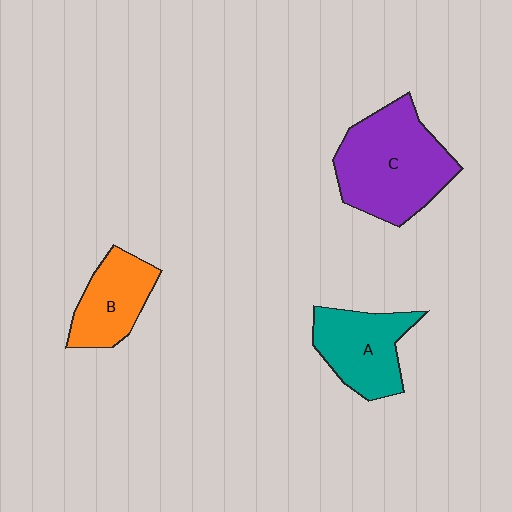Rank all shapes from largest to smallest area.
From largest to smallest: C (purple), A (teal), B (orange).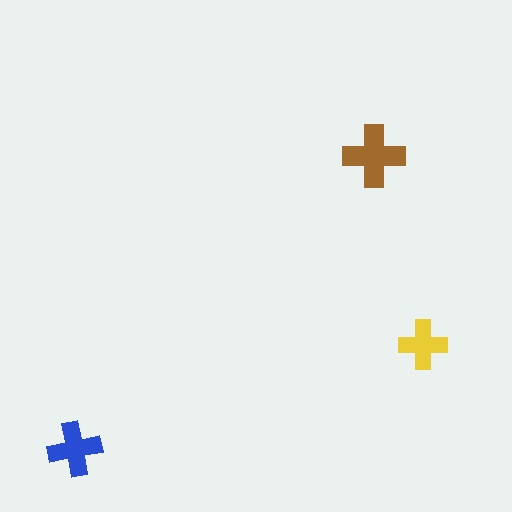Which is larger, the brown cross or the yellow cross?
The brown one.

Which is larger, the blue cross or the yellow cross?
The blue one.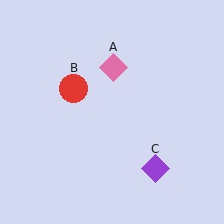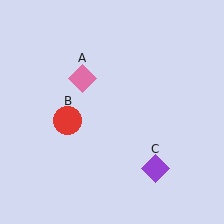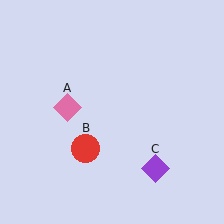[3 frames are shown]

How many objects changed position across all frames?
2 objects changed position: pink diamond (object A), red circle (object B).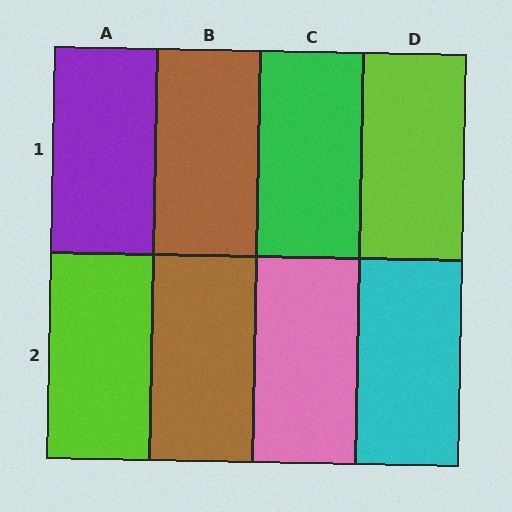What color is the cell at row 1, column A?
Purple.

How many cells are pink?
1 cell is pink.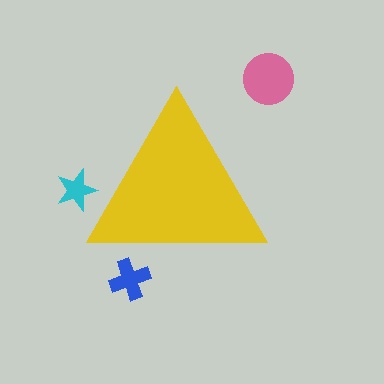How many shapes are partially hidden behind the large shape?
2 shapes are partially hidden.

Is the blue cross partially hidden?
Yes, the blue cross is partially hidden behind the yellow triangle.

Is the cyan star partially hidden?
Yes, the cyan star is partially hidden behind the yellow triangle.